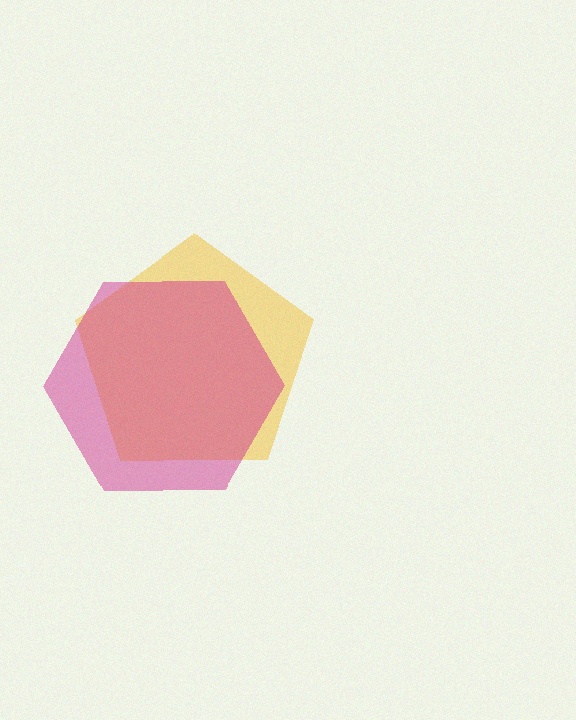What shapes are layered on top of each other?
The layered shapes are: a yellow pentagon, a magenta hexagon.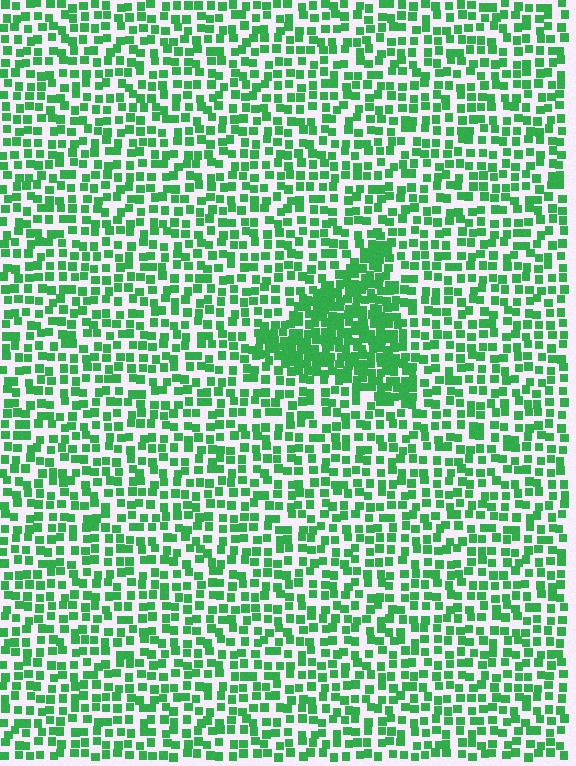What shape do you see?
I see a triangle.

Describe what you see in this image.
The image contains small green elements arranged at two different densities. A triangle-shaped region is visible where the elements are more densely packed than the surrounding area.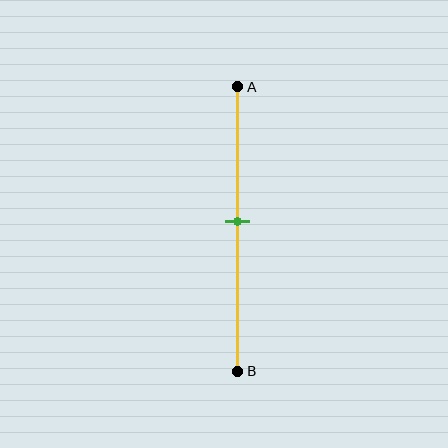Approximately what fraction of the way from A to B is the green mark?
The green mark is approximately 45% of the way from A to B.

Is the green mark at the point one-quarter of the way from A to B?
No, the mark is at about 45% from A, not at the 25% one-quarter point.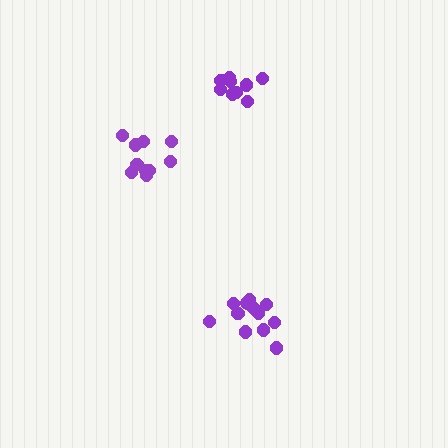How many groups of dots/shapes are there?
There are 3 groups.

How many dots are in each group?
Group 1: 12 dots, Group 2: 9 dots, Group 3: 10 dots (31 total).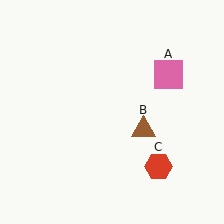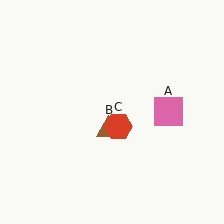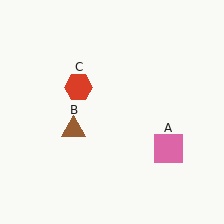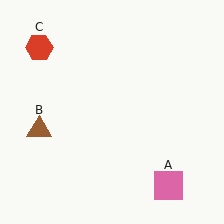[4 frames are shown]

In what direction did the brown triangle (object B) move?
The brown triangle (object B) moved left.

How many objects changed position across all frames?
3 objects changed position: pink square (object A), brown triangle (object B), red hexagon (object C).